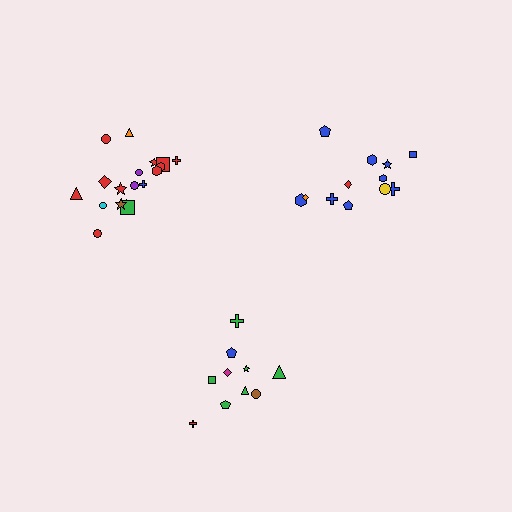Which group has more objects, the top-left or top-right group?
The top-left group.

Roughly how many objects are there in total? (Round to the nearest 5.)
Roughly 40 objects in total.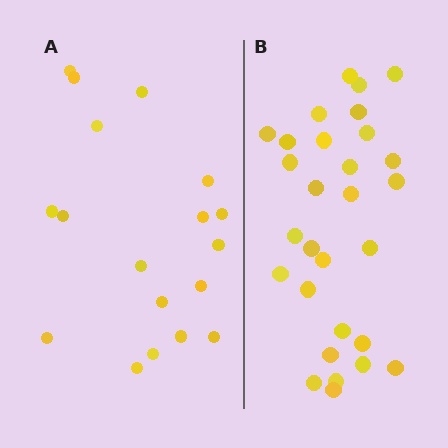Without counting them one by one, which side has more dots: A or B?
Region B (the right region) has more dots.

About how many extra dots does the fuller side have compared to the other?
Region B has roughly 12 or so more dots than region A.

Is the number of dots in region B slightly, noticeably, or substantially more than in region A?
Region B has substantially more. The ratio is roughly 1.6 to 1.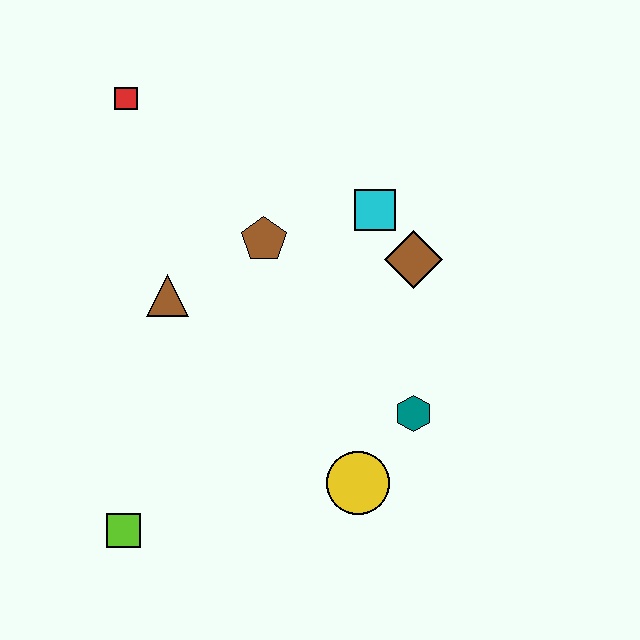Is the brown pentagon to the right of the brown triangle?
Yes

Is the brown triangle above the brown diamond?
No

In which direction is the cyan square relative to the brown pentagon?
The cyan square is to the right of the brown pentagon.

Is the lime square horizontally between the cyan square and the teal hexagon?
No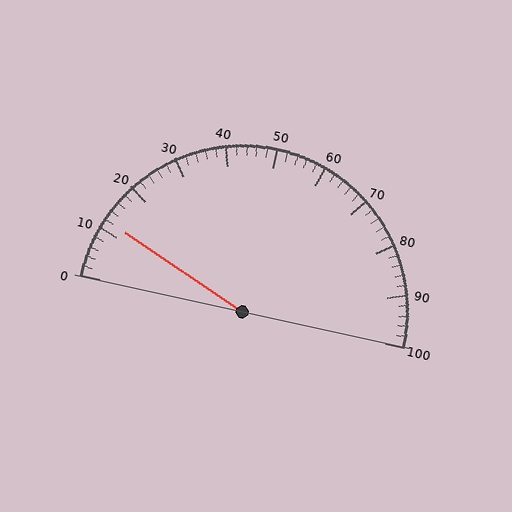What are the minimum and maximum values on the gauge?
The gauge ranges from 0 to 100.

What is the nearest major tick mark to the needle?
The nearest major tick mark is 10.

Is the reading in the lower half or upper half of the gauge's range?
The reading is in the lower half of the range (0 to 100).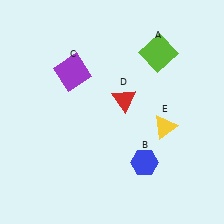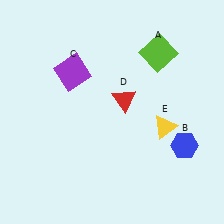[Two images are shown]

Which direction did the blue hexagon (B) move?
The blue hexagon (B) moved right.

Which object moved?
The blue hexagon (B) moved right.